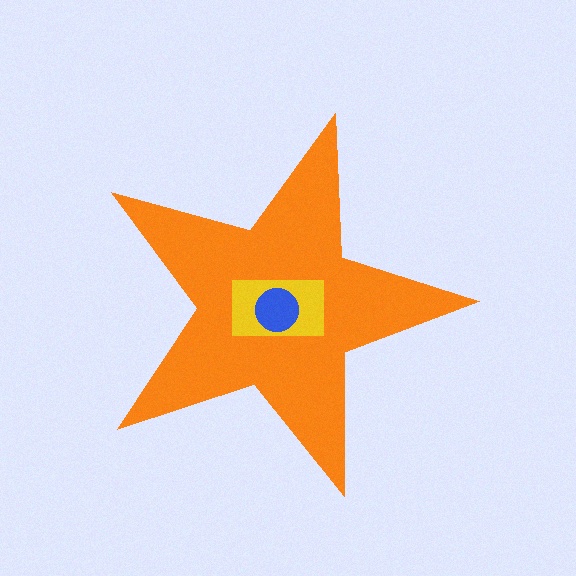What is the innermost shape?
The blue circle.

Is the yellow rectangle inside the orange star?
Yes.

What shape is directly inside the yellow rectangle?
The blue circle.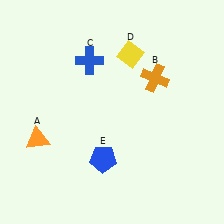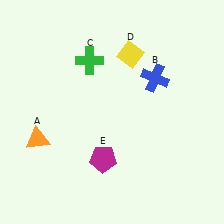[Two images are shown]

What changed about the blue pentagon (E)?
In Image 1, E is blue. In Image 2, it changed to magenta.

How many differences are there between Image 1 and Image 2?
There are 3 differences between the two images.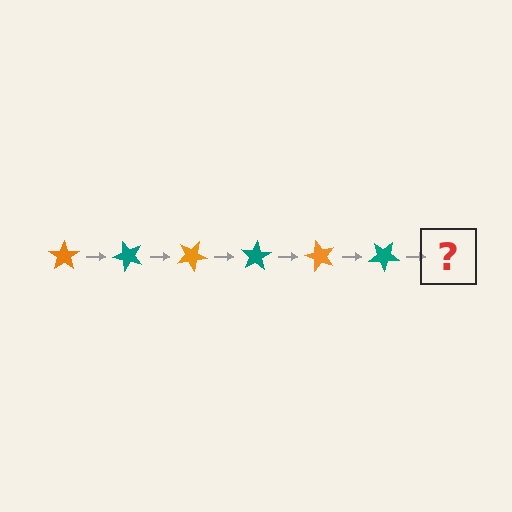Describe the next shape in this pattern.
It should be an orange star, rotated 300 degrees from the start.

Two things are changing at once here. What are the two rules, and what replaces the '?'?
The two rules are that it rotates 50 degrees each step and the color cycles through orange and teal. The '?' should be an orange star, rotated 300 degrees from the start.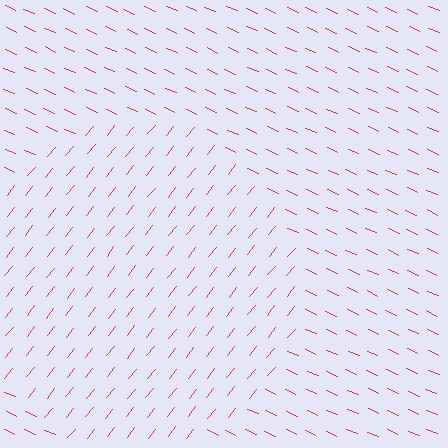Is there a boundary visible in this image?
Yes, there is a texture boundary formed by a change in line orientation.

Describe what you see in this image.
The image is filled with small red line segments. A circle region in the image has lines oriented differently from the surrounding lines, creating a visible texture boundary.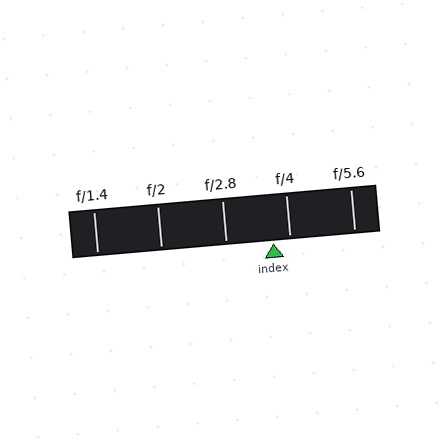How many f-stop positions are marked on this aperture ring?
There are 5 f-stop positions marked.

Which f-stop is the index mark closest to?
The index mark is closest to f/4.